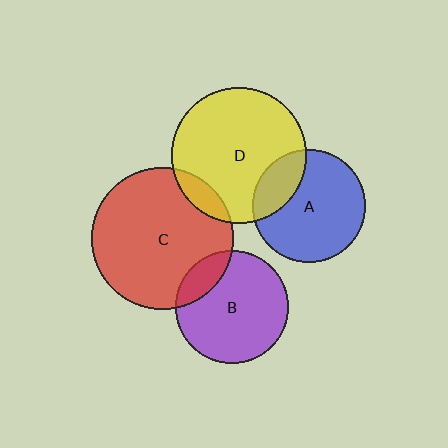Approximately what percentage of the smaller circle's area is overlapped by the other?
Approximately 25%.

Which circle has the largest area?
Circle C (red).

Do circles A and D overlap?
Yes.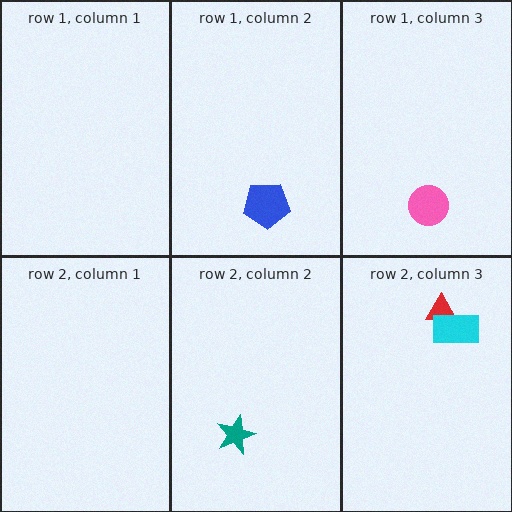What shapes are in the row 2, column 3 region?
The red triangle, the cyan rectangle.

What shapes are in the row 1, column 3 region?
The pink circle.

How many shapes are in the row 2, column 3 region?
2.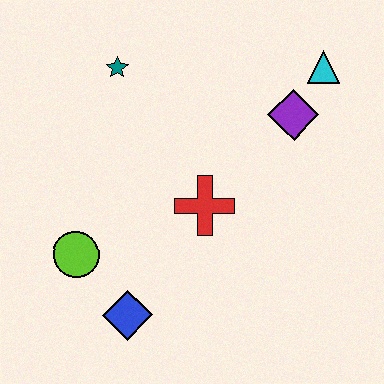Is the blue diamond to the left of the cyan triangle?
Yes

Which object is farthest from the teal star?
The blue diamond is farthest from the teal star.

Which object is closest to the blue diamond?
The lime circle is closest to the blue diamond.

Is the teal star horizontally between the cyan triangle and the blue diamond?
No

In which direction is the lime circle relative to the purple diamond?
The lime circle is to the left of the purple diamond.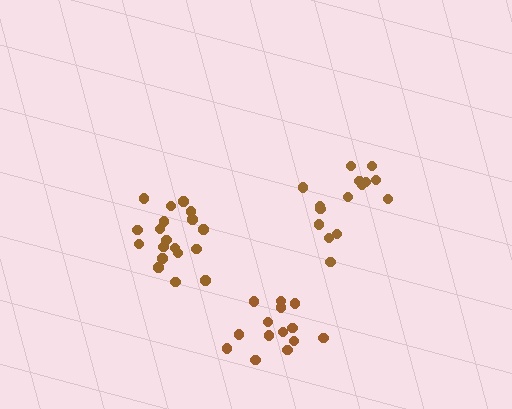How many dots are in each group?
Group 1: 19 dots, Group 2: 15 dots, Group 3: 14 dots (48 total).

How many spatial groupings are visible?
There are 3 spatial groupings.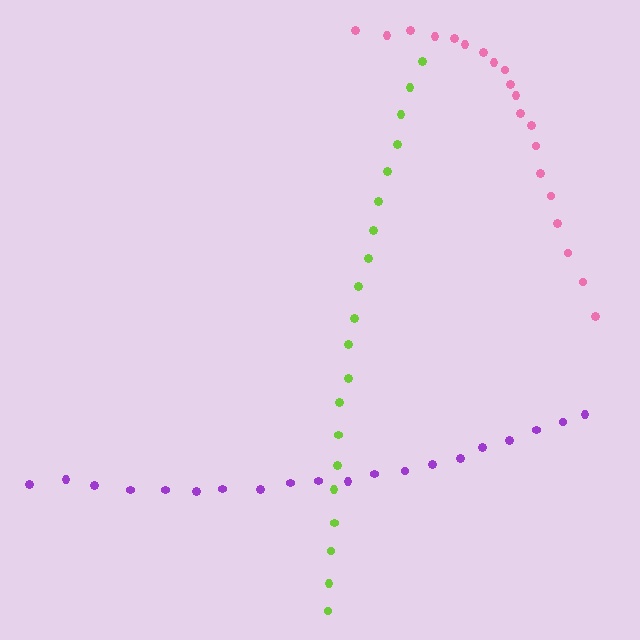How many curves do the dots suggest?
There are 3 distinct paths.